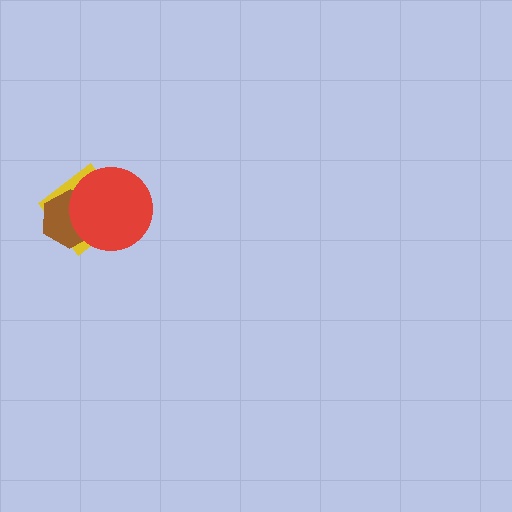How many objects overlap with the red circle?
2 objects overlap with the red circle.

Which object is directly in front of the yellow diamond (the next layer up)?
The brown hexagon is directly in front of the yellow diamond.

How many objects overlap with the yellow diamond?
2 objects overlap with the yellow diamond.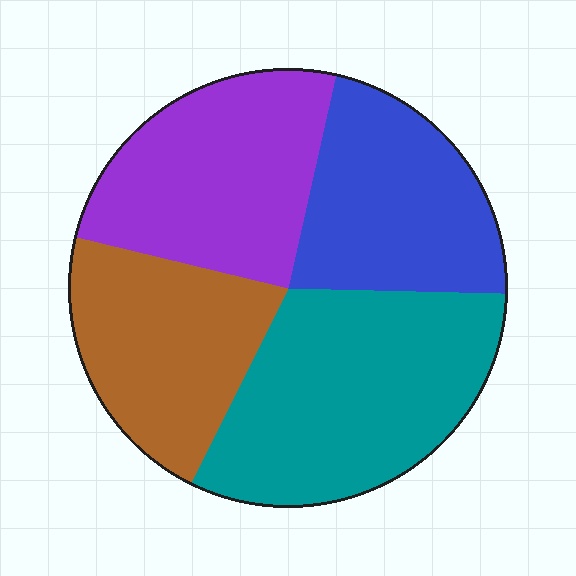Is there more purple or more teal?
Teal.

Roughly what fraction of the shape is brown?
Brown covers 21% of the shape.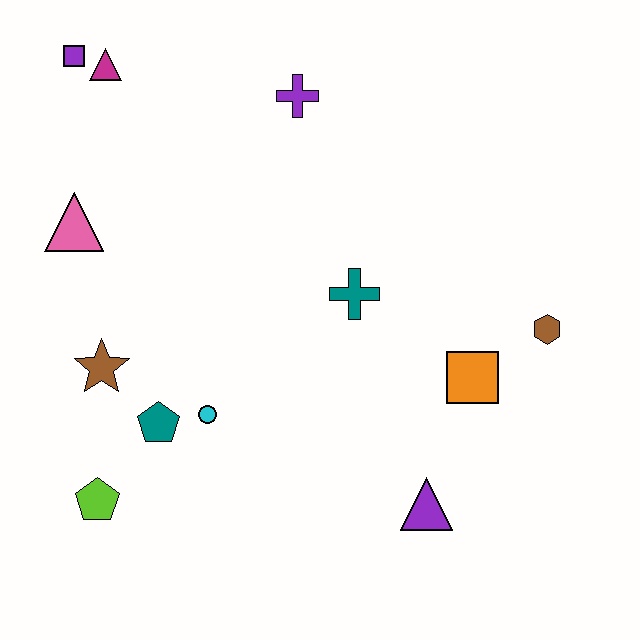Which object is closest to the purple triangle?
The orange square is closest to the purple triangle.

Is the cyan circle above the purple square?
No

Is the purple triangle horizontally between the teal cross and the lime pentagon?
No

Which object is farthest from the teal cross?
The purple square is farthest from the teal cross.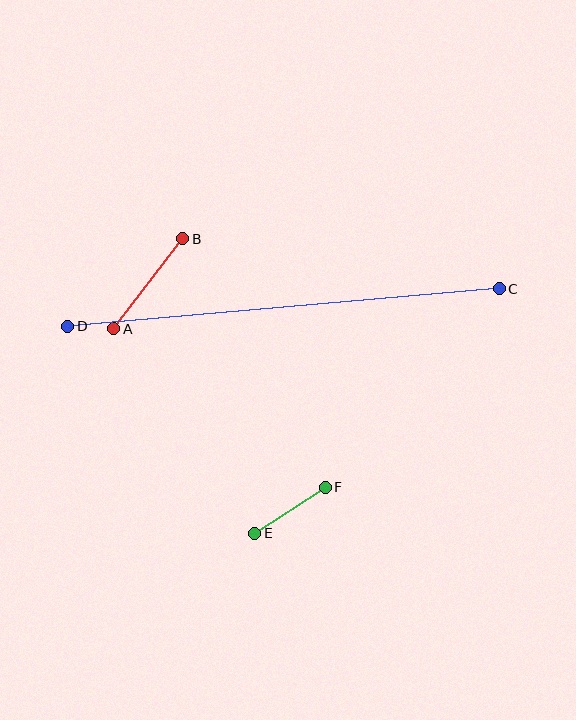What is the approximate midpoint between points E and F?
The midpoint is at approximately (290, 510) pixels.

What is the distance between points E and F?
The distance is approximately 84 pixels.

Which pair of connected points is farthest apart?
Points C and D are farthest apart.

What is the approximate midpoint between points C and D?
The midpoint is at approximately (283, 308) pixels.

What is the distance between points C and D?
The distance is approximately 433 pixels.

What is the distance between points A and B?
The distance is approximately 113 pixels.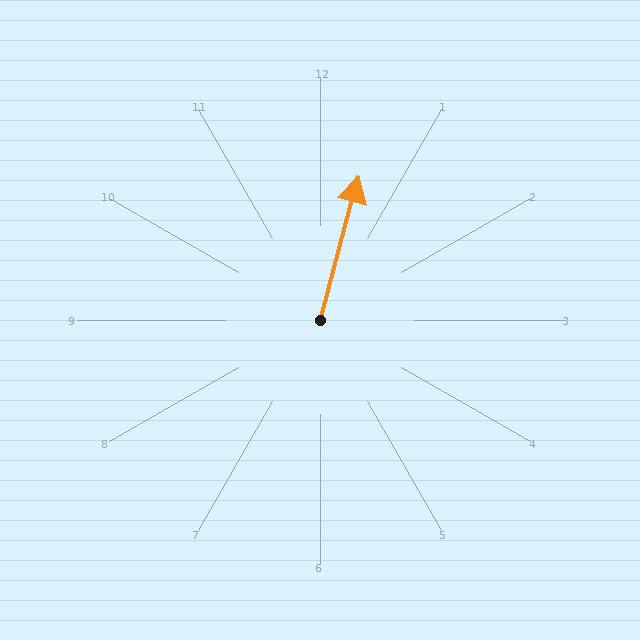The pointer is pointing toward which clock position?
Roughly 12 o'clock.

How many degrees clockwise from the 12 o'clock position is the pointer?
Approximately 15 degrees.